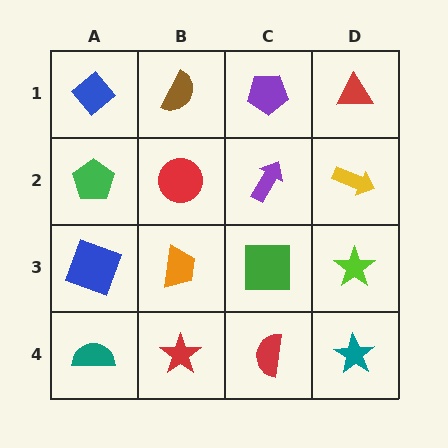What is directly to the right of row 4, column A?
A red star.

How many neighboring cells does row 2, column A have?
3.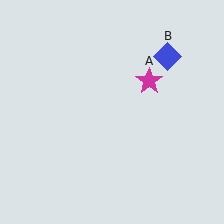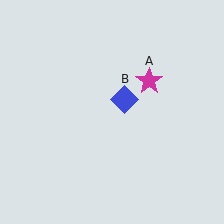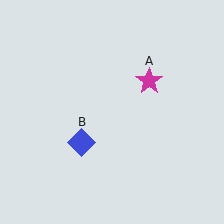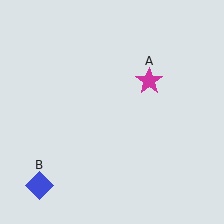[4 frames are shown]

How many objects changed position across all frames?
1 object changed position: blue diamond (object B).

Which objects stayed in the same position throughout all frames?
Magenta star (object A) remained stationary.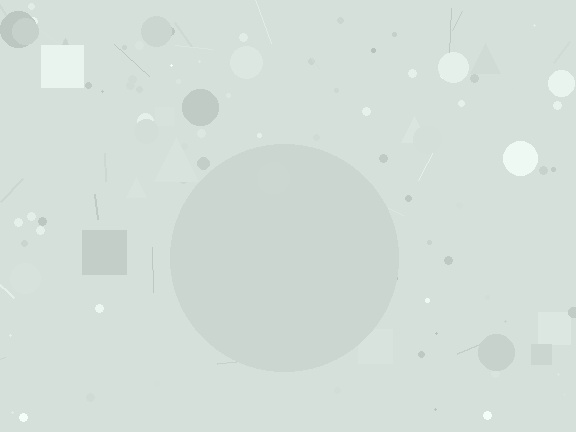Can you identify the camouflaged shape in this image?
The camouflaged shape is a circle.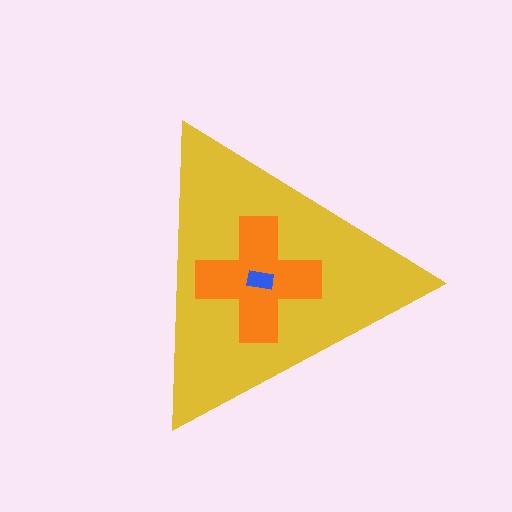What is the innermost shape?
The blue rectangle.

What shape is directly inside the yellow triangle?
The orange cross.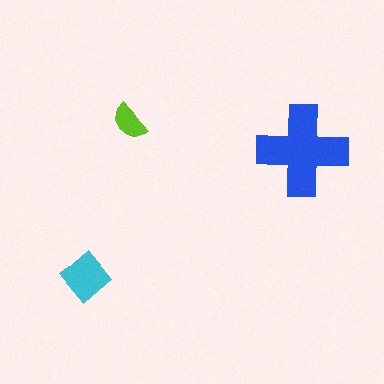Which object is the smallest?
The lime semicircle.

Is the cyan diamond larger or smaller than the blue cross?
Smaller.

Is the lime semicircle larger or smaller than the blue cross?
Smaller.